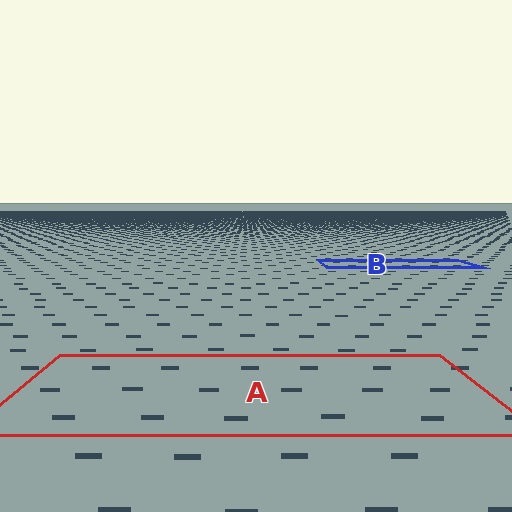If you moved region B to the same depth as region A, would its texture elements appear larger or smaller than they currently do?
They would appear larger. At a closer depth, the same texture elements are projected at a bigger on-screen size.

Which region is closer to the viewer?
Region A is closer. The texture elements there are larger and more spread out.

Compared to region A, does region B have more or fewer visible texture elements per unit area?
Region B has more texture elements per unit area — they are packed more densely because it is farther away.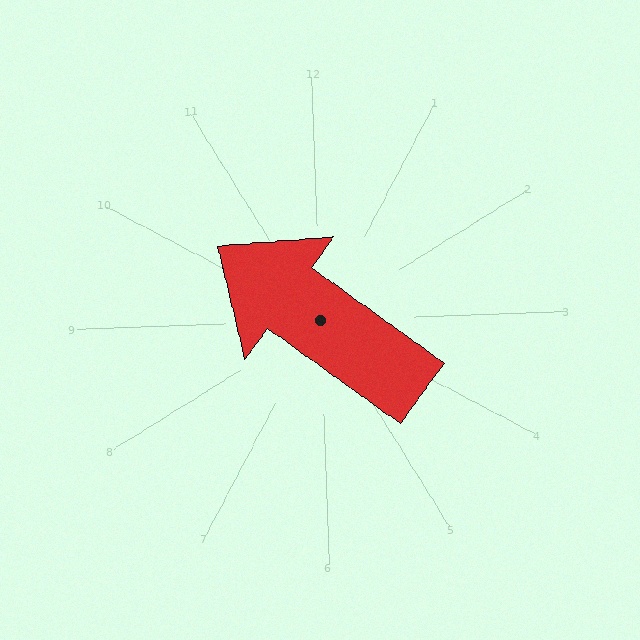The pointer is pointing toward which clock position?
Roughly 10 o'clock.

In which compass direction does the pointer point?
Northwest.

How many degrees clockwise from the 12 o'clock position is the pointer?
Approximately 308 degrees.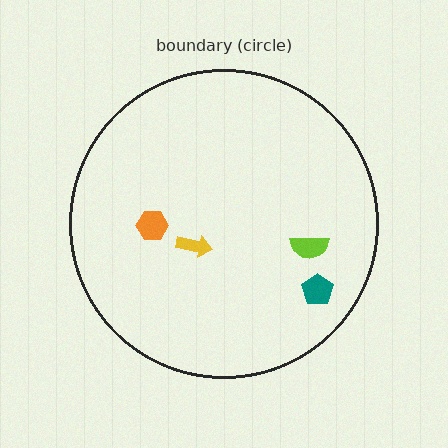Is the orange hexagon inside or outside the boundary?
Inside.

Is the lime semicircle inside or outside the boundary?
Inside.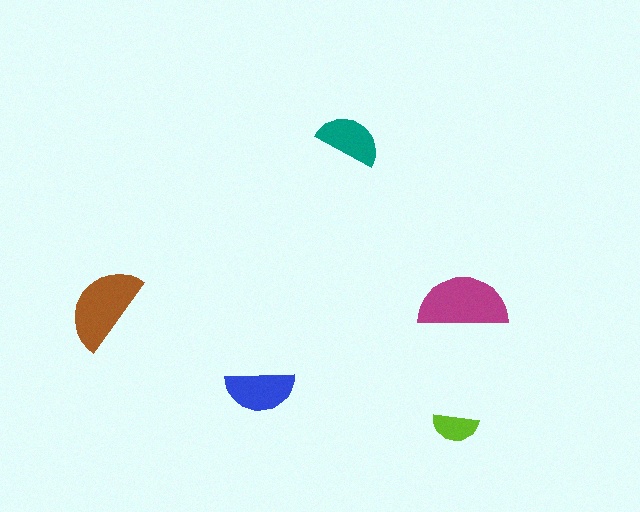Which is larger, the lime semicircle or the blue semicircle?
The blue one.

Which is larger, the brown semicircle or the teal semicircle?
The brown one.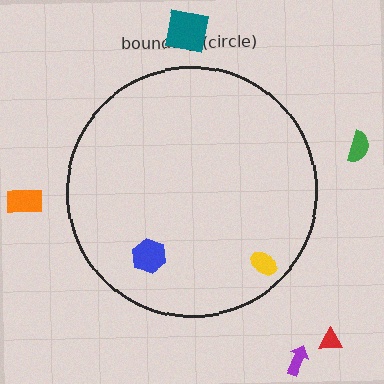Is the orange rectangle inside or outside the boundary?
Outside.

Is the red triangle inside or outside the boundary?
Outside.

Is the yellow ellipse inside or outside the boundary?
Inside.